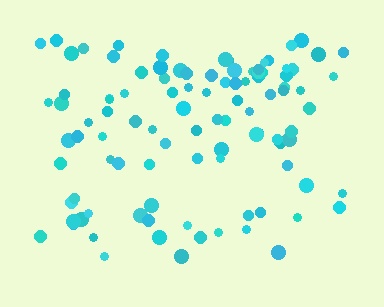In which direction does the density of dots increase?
From bottom to top, with the top side densest.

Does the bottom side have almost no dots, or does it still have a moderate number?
Still a moderate number, just noticeably fewer than the top.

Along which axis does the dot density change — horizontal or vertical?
Vertical.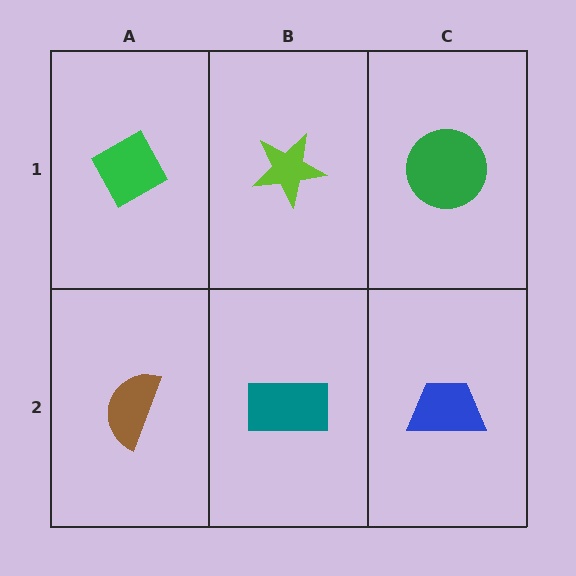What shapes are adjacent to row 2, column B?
A lime star (row 1, column B), a brown semicircle (row 2, column A), a blue trapezoid (row 2, column C).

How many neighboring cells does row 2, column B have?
3.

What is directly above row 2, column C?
A green circle.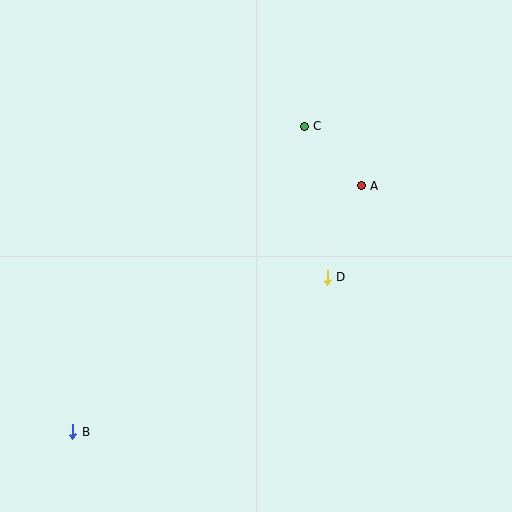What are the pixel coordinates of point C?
Point C is at (304, 126).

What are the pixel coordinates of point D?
Point D is at (327, 277).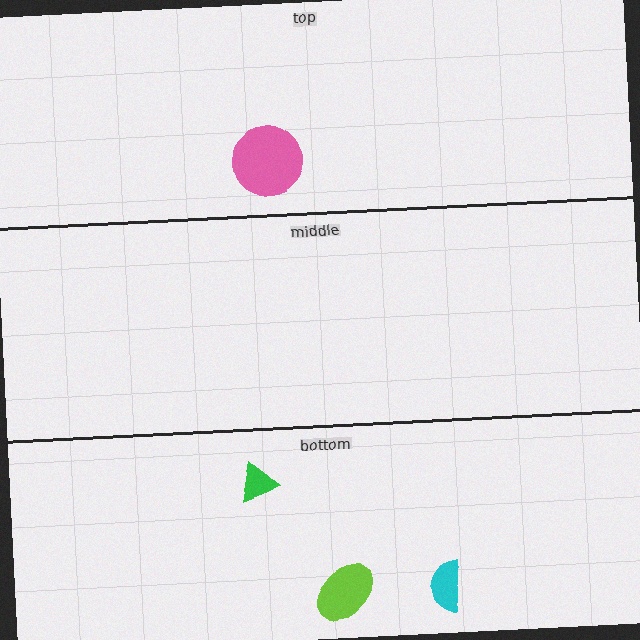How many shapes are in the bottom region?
3.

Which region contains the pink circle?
The top region.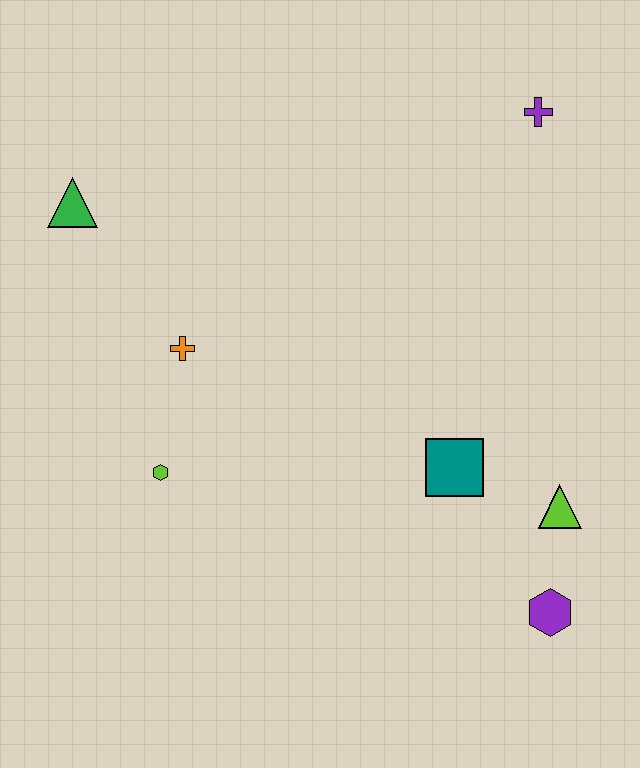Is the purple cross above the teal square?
Yes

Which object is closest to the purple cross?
The teal square is closest to the purple cross.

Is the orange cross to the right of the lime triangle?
No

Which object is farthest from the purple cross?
The lime hexagon is farthest from the purple cross.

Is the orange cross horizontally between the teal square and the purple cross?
No